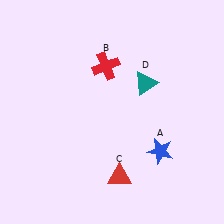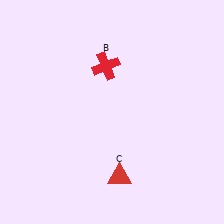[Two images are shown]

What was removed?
The teal triangle (D), the blue star (A) were removed in Image 2.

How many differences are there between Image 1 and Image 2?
There are 2 differences between the two images.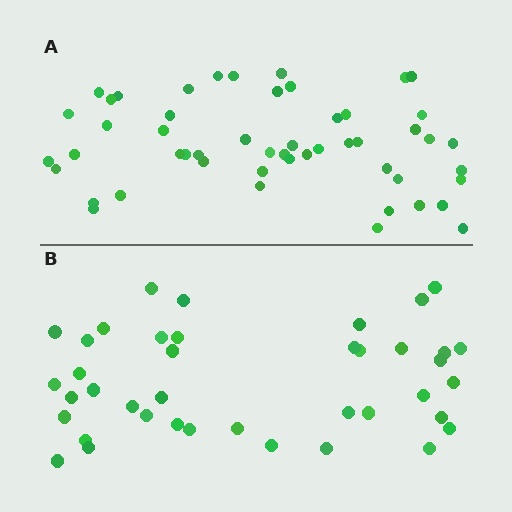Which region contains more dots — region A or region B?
Region A (the top region) has more dots.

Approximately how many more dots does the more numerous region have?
Region A has roughly 12 or so more dots than region B.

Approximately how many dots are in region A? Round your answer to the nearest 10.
About 50 dots. (The exact count is 51, which rounds to 50.)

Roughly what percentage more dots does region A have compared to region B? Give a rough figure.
About 30% more.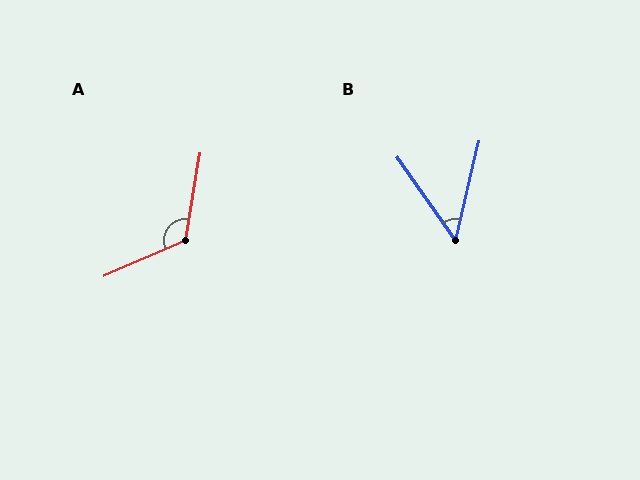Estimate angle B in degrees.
Approximately 48 degrees.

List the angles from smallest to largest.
B (48°), A (123°).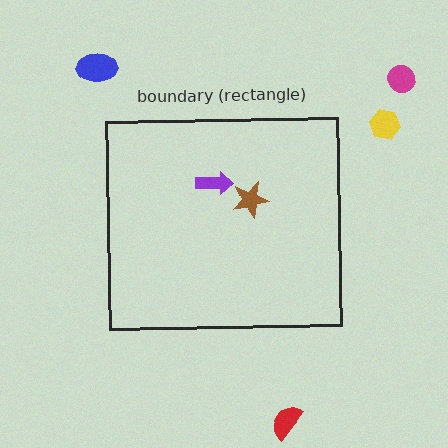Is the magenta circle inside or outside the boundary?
Outside.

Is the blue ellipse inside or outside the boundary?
Outside.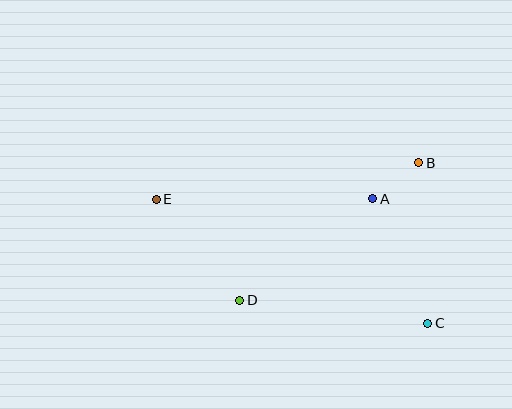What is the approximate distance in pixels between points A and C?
The distance between A and C is approximately 136 pixels.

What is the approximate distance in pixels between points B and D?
The distance between B and D is approximately 225 pixels.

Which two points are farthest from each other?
Points C and E are farthest from each other.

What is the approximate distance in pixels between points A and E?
The distance between A and E is approximately 217 pixels.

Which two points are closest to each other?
Points A and B are closest to each other.